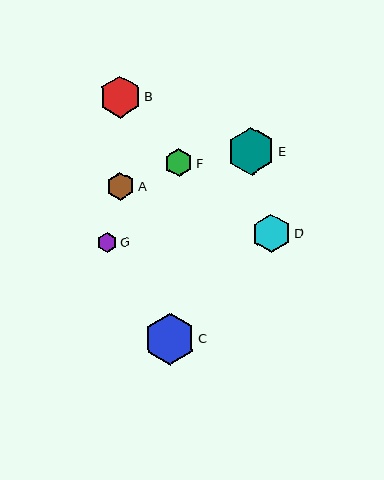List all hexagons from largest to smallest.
From largest to smallest: C, E, B, D, F, A, G.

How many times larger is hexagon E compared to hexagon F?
Hexagon E is approximately 1.7 times the size of hexagon F.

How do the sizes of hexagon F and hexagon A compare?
Hexagon F and hexagon A are approximately the same size.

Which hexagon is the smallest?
Hexagon G is the smallest with a size of approximately 19 pixels.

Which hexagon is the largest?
Hexagon C is the largest with a size of approximately 51 pixels.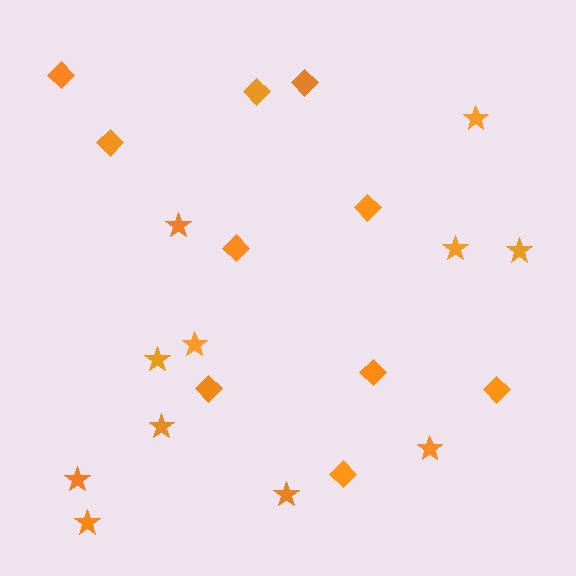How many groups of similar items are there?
There are 2 groups: one group of diamonds (10) and one group of stars (11).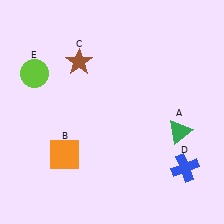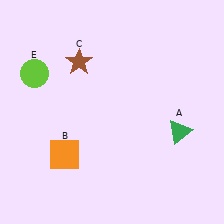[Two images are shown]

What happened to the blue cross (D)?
The blue cross (D) was removed in Image 2. It was in the bottom-right area of Image 1.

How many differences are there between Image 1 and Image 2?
There is 1 difference between the two images.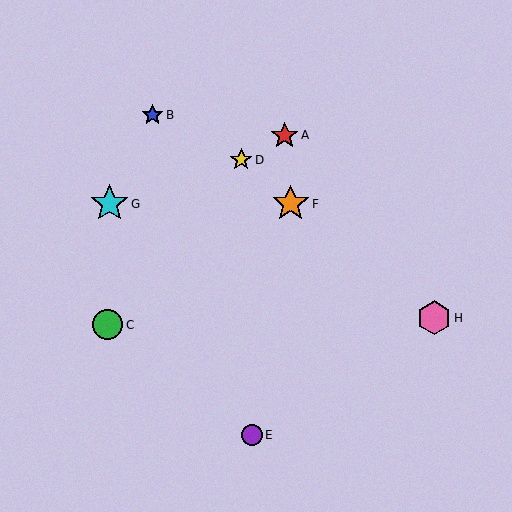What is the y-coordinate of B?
Object B is at y≈115.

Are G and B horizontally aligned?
No, G is at y≈204 and B is at y≈115.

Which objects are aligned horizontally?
Objects F, G are aligned horizontally.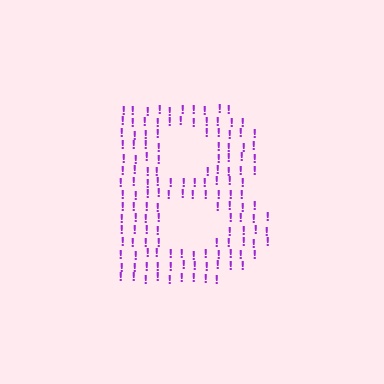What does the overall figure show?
The overall figure shows the letter B.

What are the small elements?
The small elements are exclamation marks.